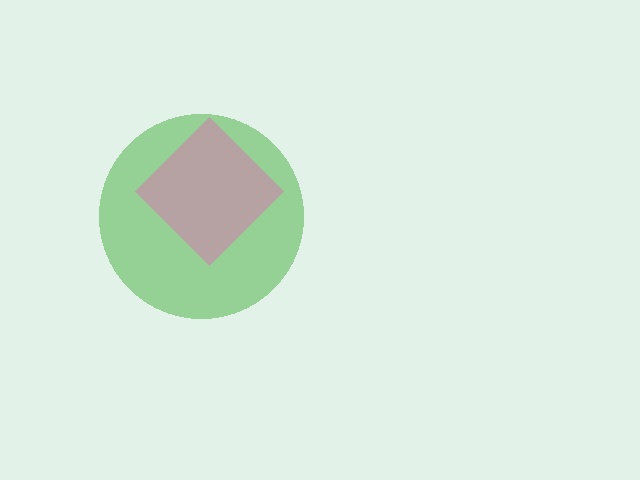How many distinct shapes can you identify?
There are 2 distinct shapes: a green circle, a pink diamond.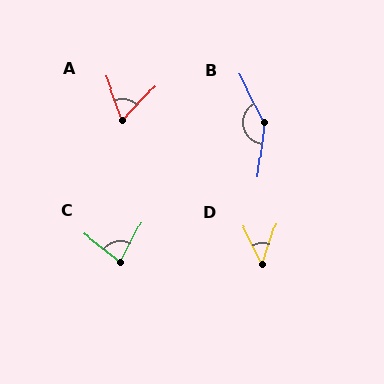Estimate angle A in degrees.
Approximately 64 degrees.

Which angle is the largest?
B, at approximately 145 degrees.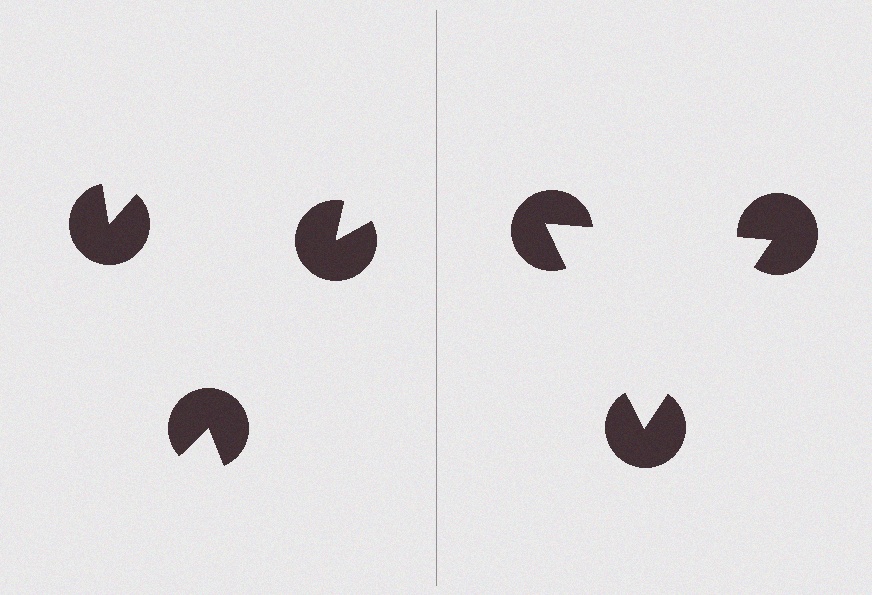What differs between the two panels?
The pac-man discs are positioned identically on both sides; only the wedge orientations differ. On the right they align to a triangle; on the left they are misaligned.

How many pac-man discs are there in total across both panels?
6 — 3 on each side.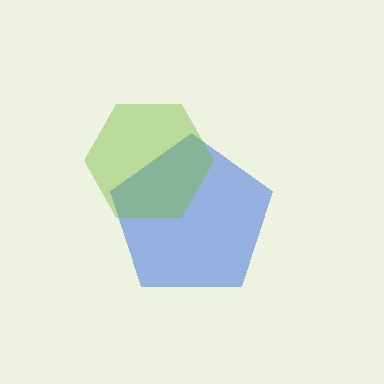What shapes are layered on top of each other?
The layered shapes are: a blue pentagon, a lime hexagon.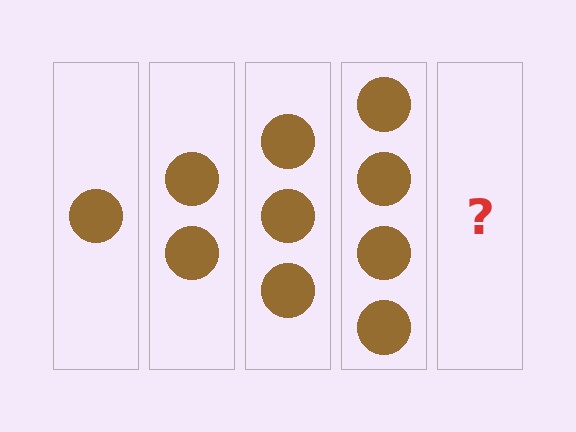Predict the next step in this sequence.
The next step is 5 circles.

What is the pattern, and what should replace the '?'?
The pattern is that each step adds one more circle. The '?' should be 5 circles.